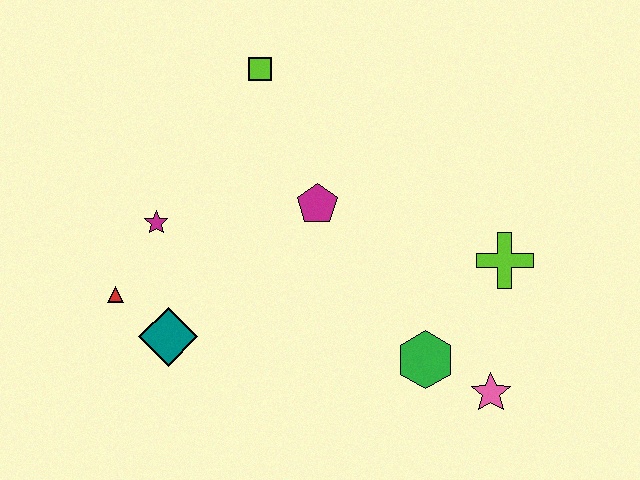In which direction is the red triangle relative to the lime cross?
The red triangle is to the left of the lime cross.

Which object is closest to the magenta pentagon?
The lime square is closest to the magenta pentagon.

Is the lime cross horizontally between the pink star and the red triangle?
No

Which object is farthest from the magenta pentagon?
The pink star is farthest from the magenta pentagon.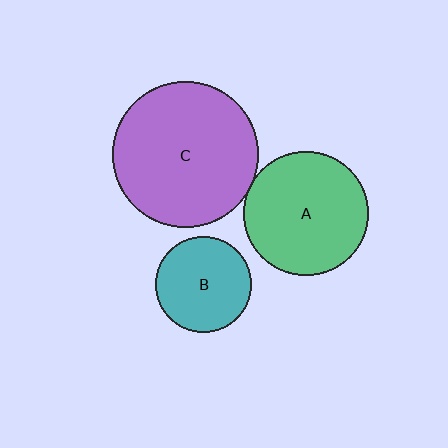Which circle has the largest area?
Circle C (purple).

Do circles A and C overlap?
Yes.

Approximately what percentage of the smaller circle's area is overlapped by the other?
Approximately 5%.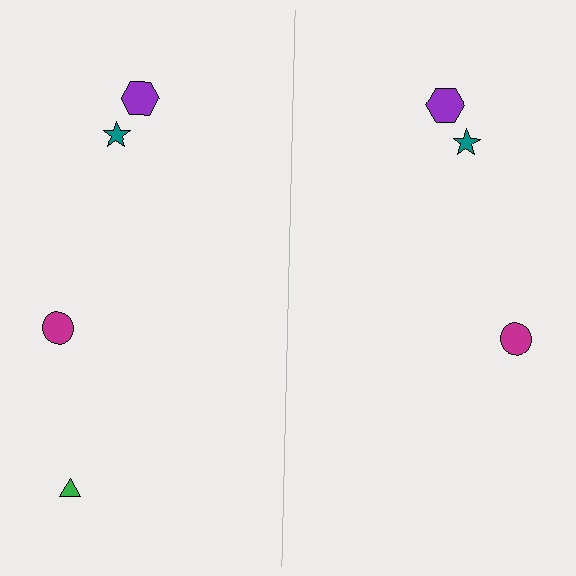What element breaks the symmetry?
A green triangle is missing from the right side.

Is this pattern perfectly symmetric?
No, the pattern is not perfectly symmetric. A green triangle is missing from the right side.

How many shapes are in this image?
There are 7 shapes in this image.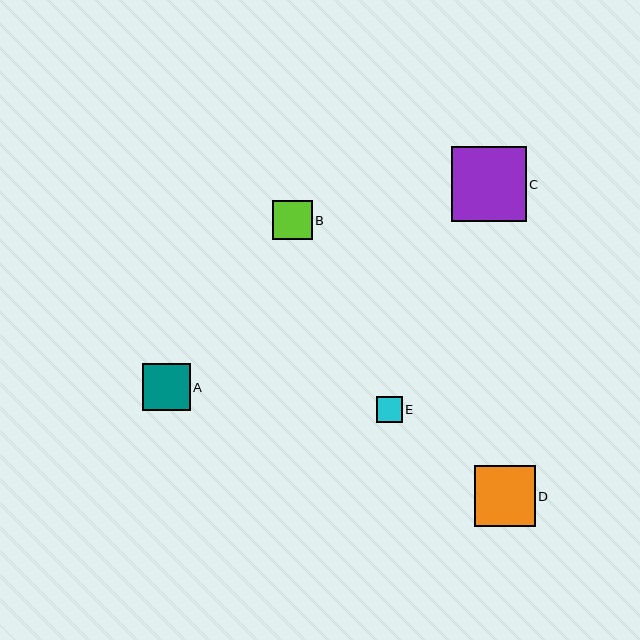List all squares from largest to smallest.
From largest to smallest: C, D, A, B, E.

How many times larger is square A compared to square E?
Square A is approximately 1.8 times the size of square E.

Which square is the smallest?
Square E is the smallest with a size of approximately 26 pixels.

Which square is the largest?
Square C is the largest with a size of approximately 74 pixels.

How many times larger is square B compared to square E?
Square B is approximately 1.5 times the size of square E.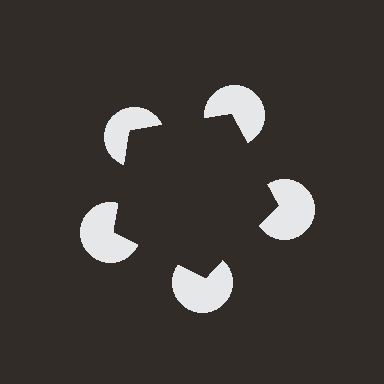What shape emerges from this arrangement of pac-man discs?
An illusory pentagon — its edges are inferred from the aligned wedge cuts in the pac-man discs, not physically drawn.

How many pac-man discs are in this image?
There are 5 — one at each vertex of the illusory pentagon.